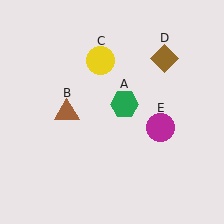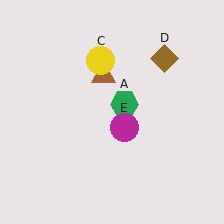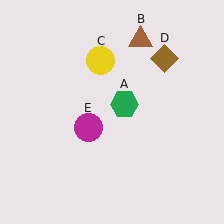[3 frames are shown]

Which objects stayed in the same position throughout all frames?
Green hexagon (object A) and yellow circle (object C) and brown diamond (object D) remained stationary.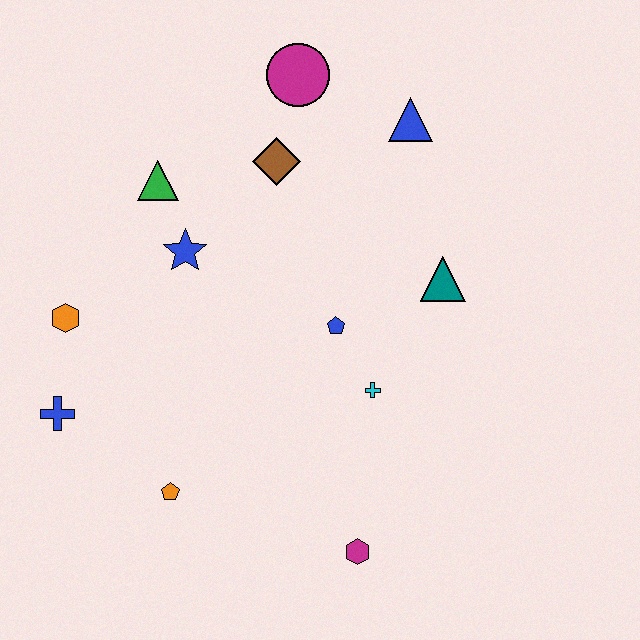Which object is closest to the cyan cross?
The blue pentagon is closest to the cyan cross.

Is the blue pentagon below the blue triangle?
Yes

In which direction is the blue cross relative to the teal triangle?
The blue cross is to the left of the teal triangle.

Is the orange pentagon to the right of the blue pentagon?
No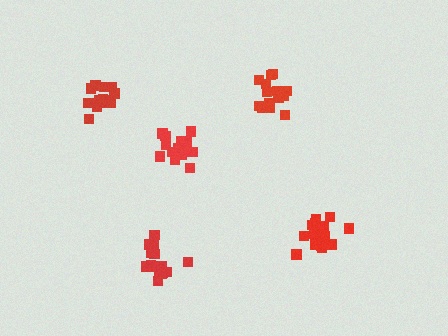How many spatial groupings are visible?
There are 5 spatial groupings.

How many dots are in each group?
Group 1: 15 dots, Group 2: 16 dots, Group 3: 16 dots, Group 4: 14 dots, Group 5: 18 dots (79 total).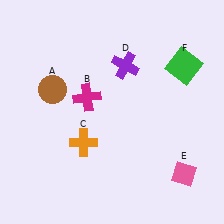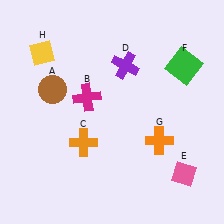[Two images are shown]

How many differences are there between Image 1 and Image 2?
There are 2 differences between the two images.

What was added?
An orange cross (G), a yellow diamond (H) were added in Image 2.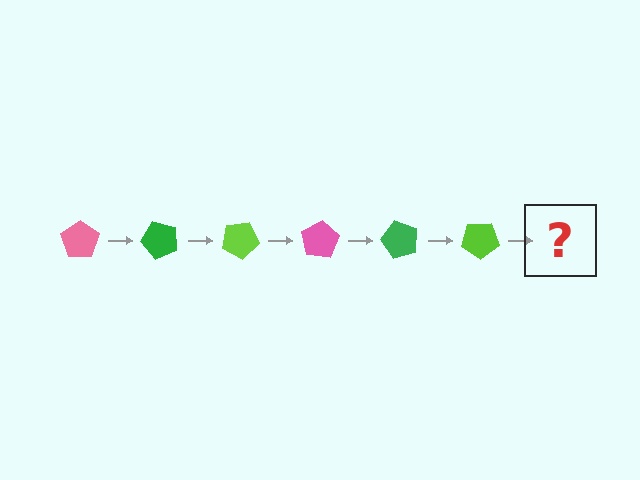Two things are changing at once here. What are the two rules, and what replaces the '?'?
The two rules are that it rotates 50 degrees each step and the color cycles through pink, green, and lime. The '?' should be a pink pentagon, rotated 300 degrees from the start.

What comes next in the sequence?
The next element should be a pink pentagon, rotated 300 degrees from the start.